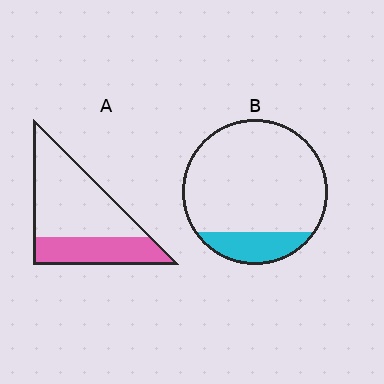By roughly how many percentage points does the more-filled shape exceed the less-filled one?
By roughly 20 percentage points (A over B).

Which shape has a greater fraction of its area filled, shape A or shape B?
Shape A.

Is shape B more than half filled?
No.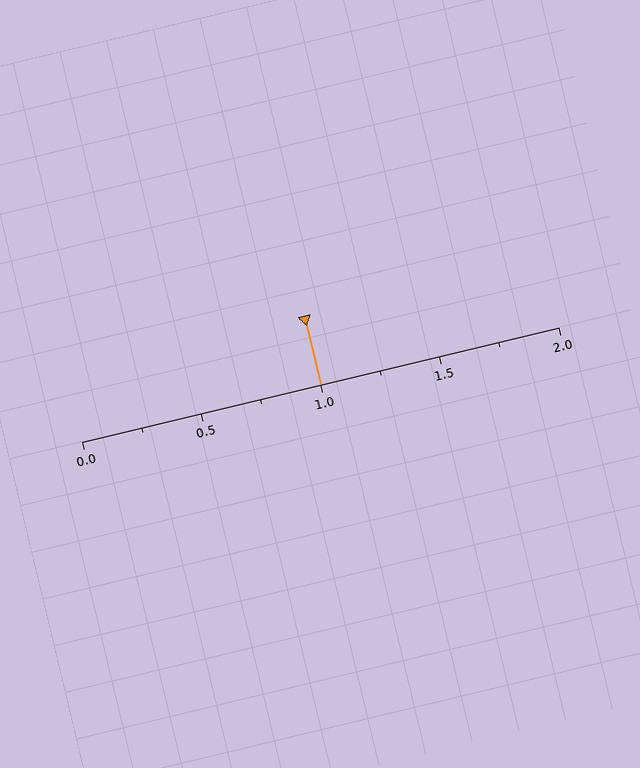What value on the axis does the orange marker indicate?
The marker indicates approximately 1.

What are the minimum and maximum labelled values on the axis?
The axis runs from 0.0 to 2.0.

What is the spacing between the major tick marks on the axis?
The major ticks are spaced 0.5 apart.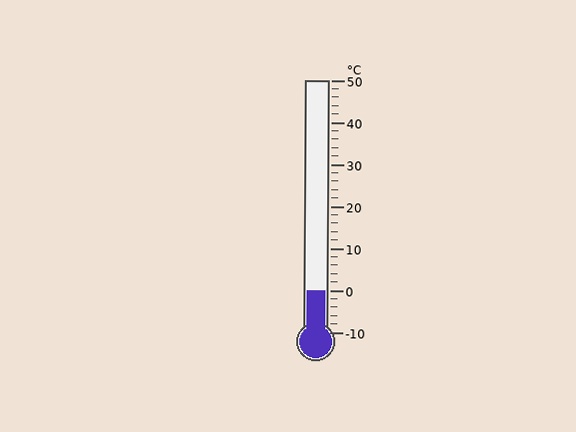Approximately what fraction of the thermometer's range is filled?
The thermometer is filled to approximately 15% of its range.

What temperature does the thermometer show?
The thermometer shows approximately 0°C.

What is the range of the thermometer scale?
The thermometer scale ranges from -10°C to 50°C.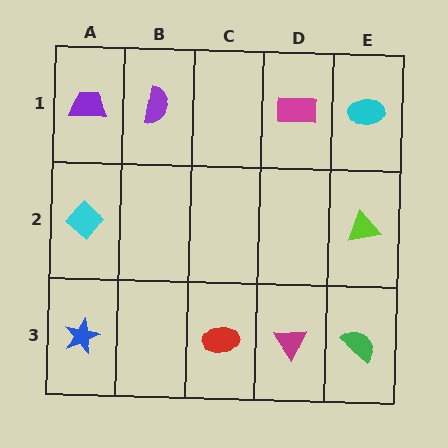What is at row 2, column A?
A cyan diamond.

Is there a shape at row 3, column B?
No, that cell is empty.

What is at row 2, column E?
A lime triangle.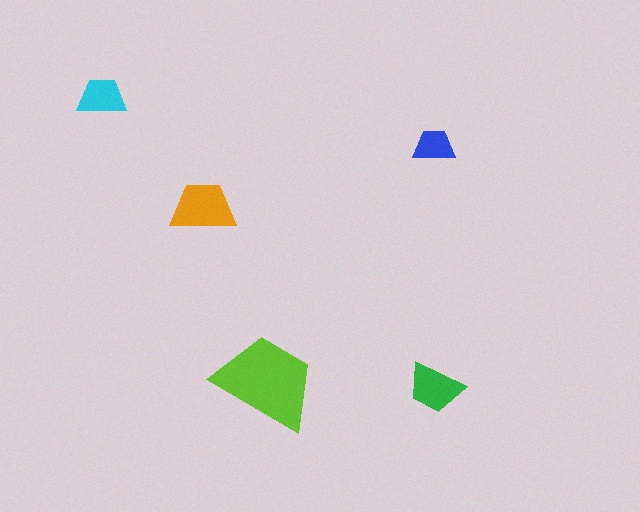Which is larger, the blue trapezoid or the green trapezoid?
The green one.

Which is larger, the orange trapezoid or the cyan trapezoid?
The orange one.